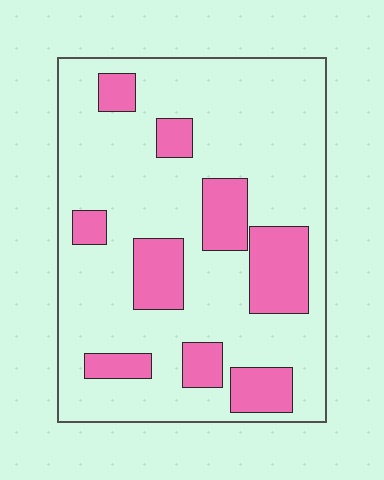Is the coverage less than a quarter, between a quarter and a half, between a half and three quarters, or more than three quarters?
Less than a quarter.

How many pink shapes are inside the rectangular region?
9.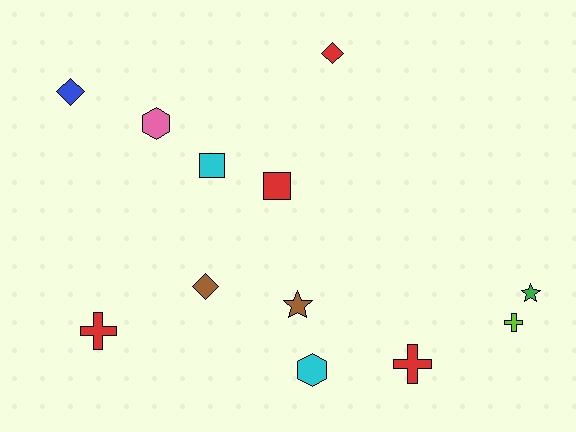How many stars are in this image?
There are 2 stars.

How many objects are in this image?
There are 12 objects.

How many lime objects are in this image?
There is 1 lime object.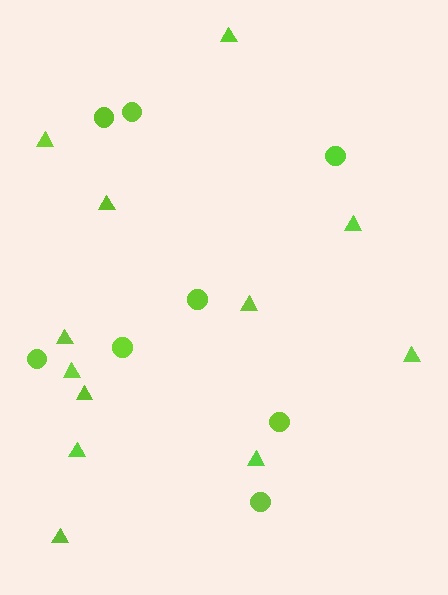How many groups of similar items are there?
There are 2 groups: one group of triangles (12) and one group of circles (8).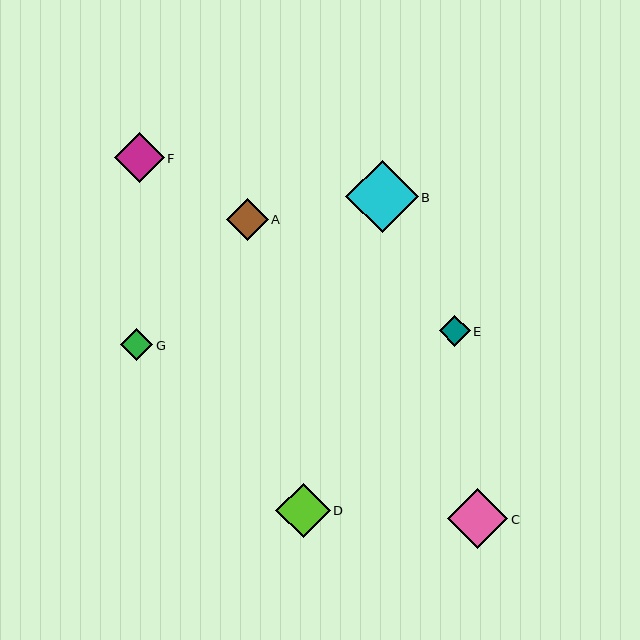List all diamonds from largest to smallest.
From largest to smallest: B, C, D, F, A, G, E.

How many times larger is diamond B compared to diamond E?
Diamond B is approximately 2.3 times the size of diamond E.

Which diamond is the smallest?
Diamond E is the smallest with a size of approximately 31 pixels.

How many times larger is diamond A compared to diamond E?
Diamond A is approximately 1.3 times the size of diamond E.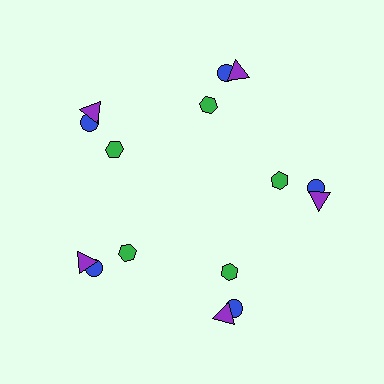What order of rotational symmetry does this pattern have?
This pattern has 5-fold rotational symmetry.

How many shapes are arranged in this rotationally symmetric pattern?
There are 15 shapes, arranged in 5 groups of 3.